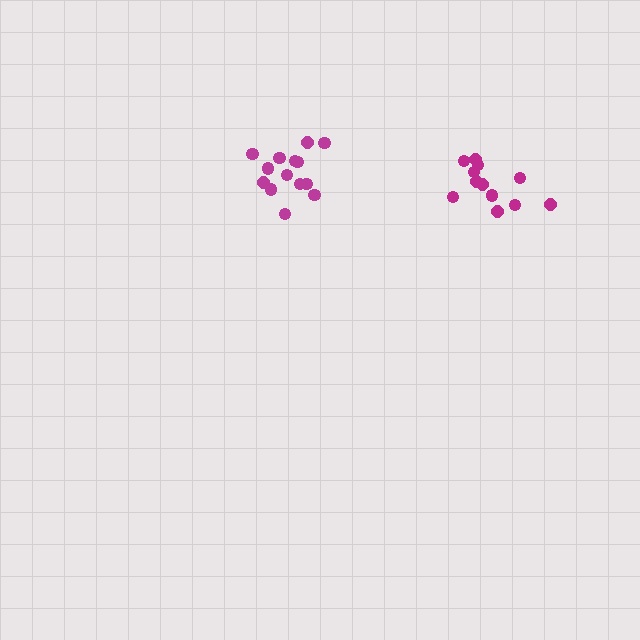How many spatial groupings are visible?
There are 2 spatial groupings.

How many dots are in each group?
Group 1: 14 dots, Group 2: 12 dots (26 total).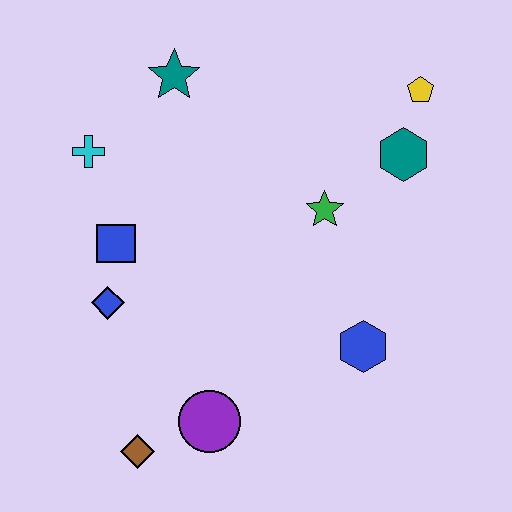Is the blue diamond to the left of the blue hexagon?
Yes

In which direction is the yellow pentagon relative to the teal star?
The yellow pentagon is to the right of the teal star.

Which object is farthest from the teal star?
The brown diamond is farthest from the teal star.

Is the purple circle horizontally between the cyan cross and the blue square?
No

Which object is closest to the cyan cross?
The blue square is closest to the cyan cross.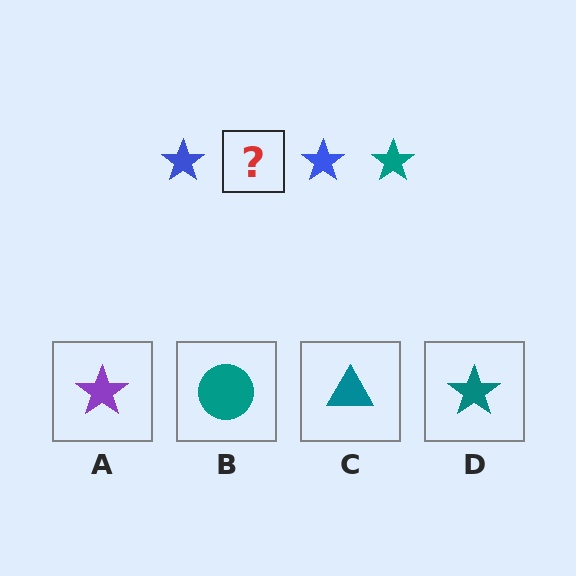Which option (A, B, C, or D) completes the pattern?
D.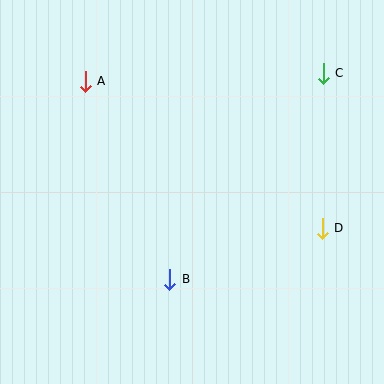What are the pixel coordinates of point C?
Point C is at (323, 73).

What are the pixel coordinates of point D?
Point D is at (322, 228).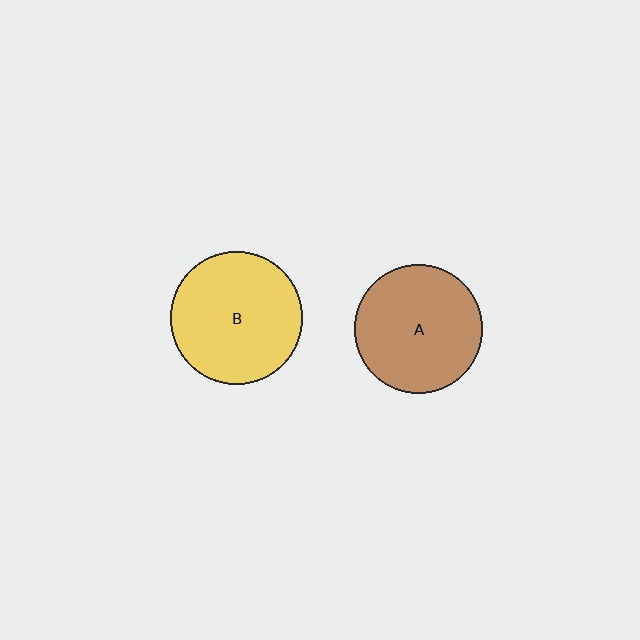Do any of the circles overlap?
No, none of the circles overlap.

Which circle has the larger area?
Circle B (yellow).